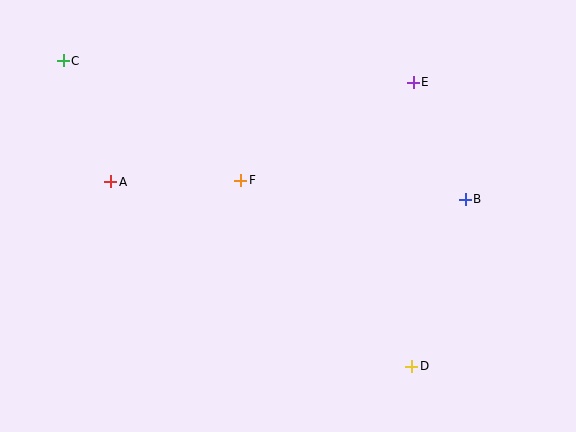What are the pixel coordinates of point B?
Point B is at (465, 199).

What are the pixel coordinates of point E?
Point E is at (413, 82).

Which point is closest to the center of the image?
Point F at (241, 180) is closest to the center.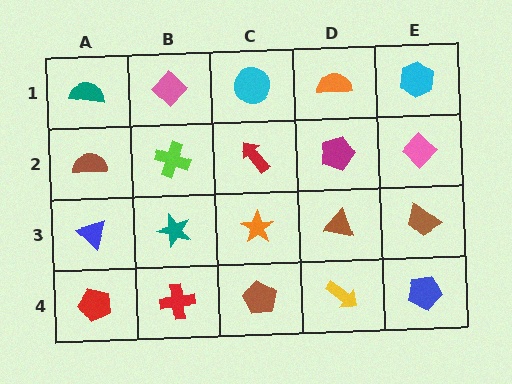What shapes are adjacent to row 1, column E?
A pink diamond (row 2, column E), an orange semicircle (row 1, column D).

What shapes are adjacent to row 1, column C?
A red arrow (row 2, column C), a pink diamond (row 1, column B), an orange semicircle (row 1, column D).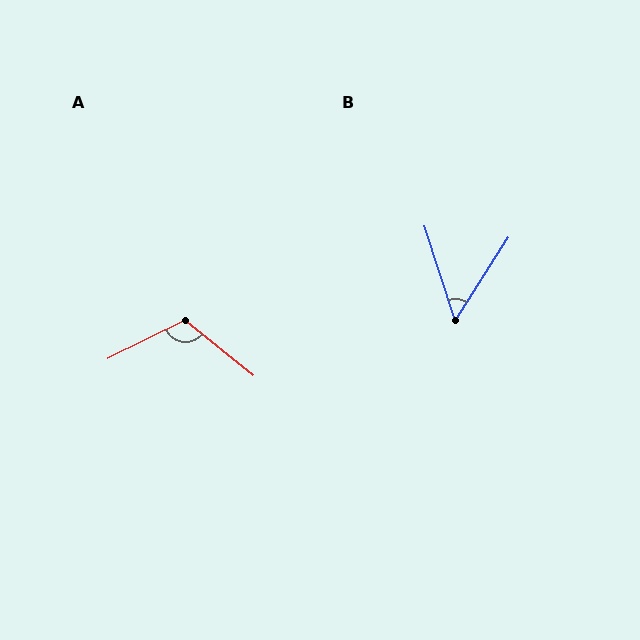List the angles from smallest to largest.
B (51°), A (114°).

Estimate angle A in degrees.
Approximately 114 degrees.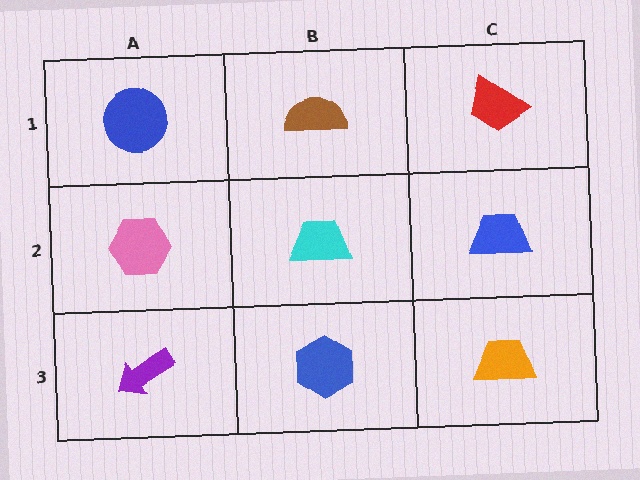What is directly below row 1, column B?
A cyan trapezoid.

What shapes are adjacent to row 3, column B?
A cyan trapezoid (row 2, column B), a purple arrow (row 3, column A), an orange trapezoid (row 3, column C).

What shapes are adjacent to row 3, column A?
A pink hexagon (row 2, column A), a blue hexagon (row 3, column B).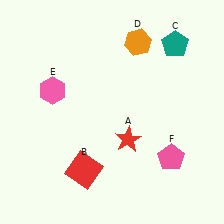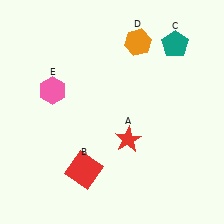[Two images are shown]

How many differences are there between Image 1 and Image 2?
There is 1 difference between the two images.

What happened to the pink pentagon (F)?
The pink pentagon (F) was removed in Image 2. It was in the bottom-right area of Image 1.